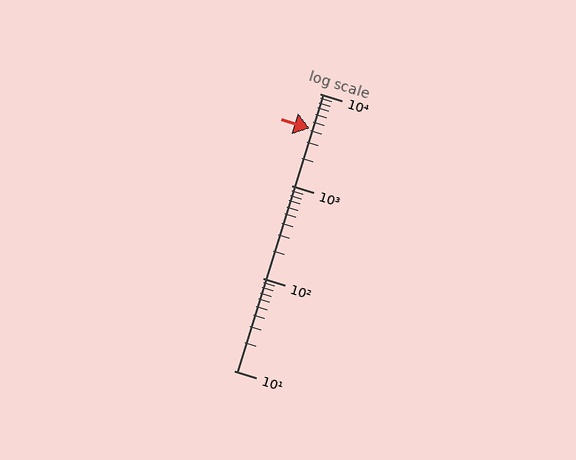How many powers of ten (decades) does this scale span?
The scale spans 3 decades, from 10 to 10000.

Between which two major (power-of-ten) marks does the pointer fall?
The pointer is between 1000 and 10000.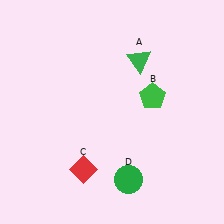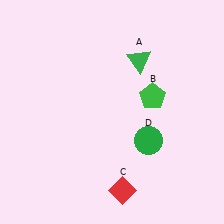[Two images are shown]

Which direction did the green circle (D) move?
The green circle (D) moved up.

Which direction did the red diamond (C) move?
The red diamond (C) moved right.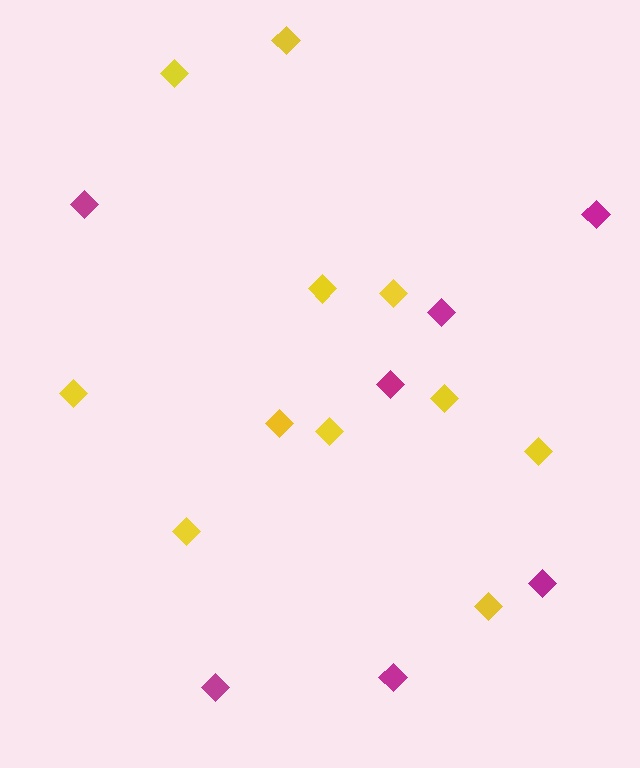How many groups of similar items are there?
There are 2 groups: one group of magenta diamonds (7) and one group of yellow diamonds (11).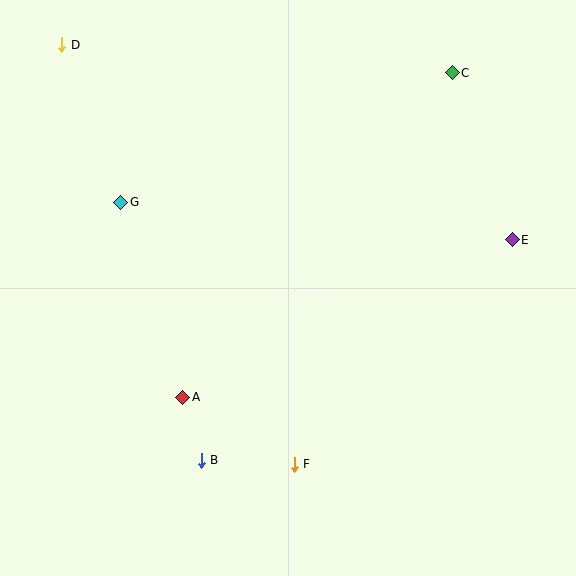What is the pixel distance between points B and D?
The distance between B and D is 438 pixels.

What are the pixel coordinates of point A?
Point A is at (183, 397).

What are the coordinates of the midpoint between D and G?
The midpoint between D and G is at (91, 124).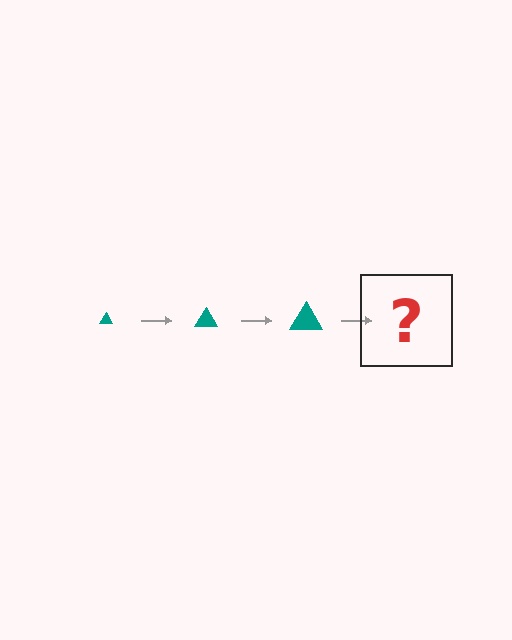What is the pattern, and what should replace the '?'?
The pattern is that the triangle gets progressively larger each step. The '?' should be a teal triangle, larger than the previous one.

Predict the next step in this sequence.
The next step is a teal triangle, larger than the previous one.